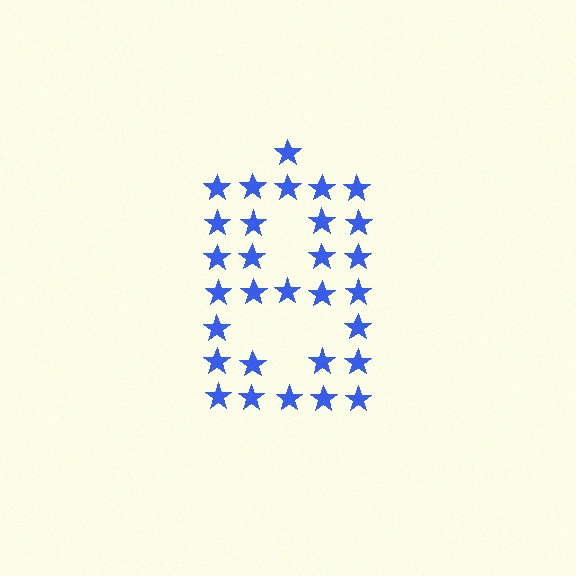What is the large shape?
The large shape is the digit 8.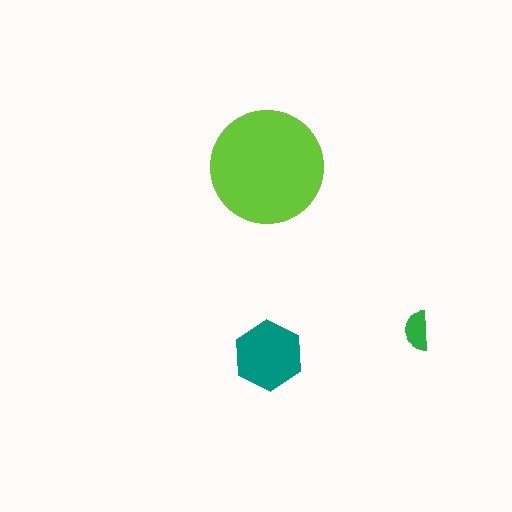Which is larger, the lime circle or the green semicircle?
The lime circle.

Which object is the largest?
The lime circle.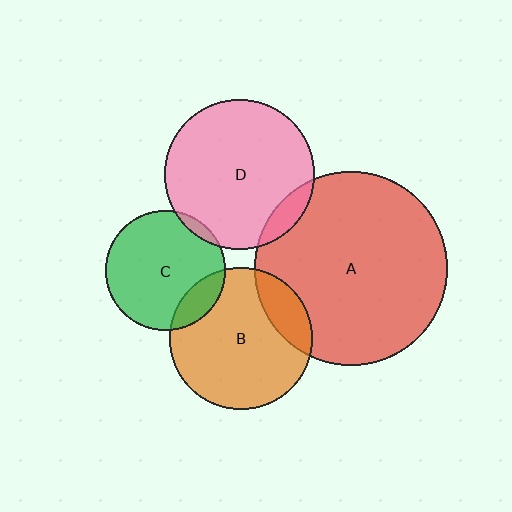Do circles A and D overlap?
Yes.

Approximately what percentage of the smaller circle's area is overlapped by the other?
Approximately 10%.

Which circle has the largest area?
Circle A (red).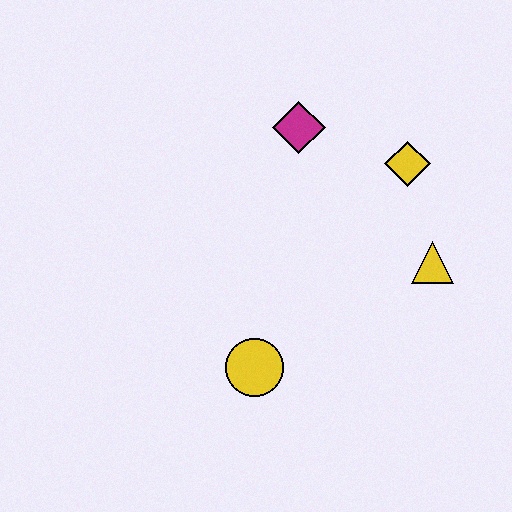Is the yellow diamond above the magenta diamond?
No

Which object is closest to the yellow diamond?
The yellow triangle is closest to the yellow diamond.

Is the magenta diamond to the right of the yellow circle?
Yes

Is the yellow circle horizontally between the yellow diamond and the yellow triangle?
No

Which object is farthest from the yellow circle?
The yellow diamond is farthest from the yellow circle.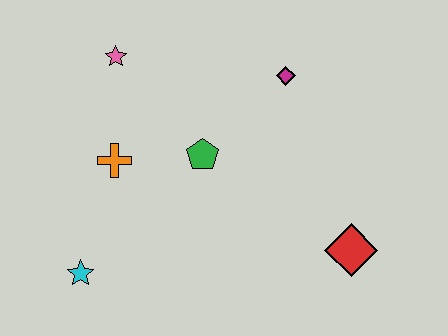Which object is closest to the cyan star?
The orange cross is closest to the cyan star.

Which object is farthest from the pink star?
The red diamond is farthest from the pink star.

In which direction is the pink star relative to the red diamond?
The pink star is to the left of the red diamond.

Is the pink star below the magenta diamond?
No